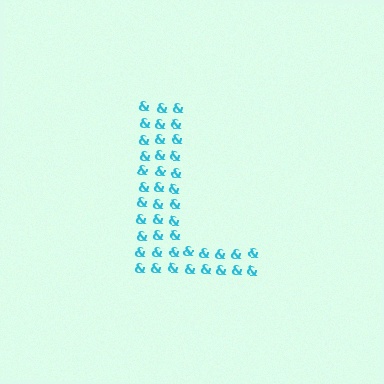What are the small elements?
The small elements are ampersands.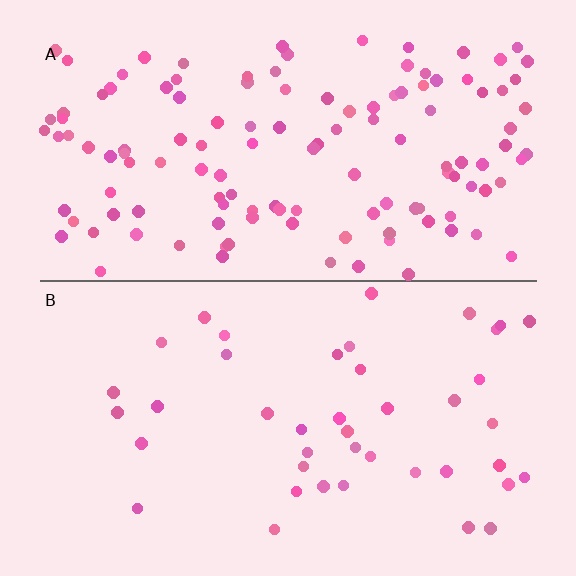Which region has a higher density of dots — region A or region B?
A (the top).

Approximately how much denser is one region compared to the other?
Approximately 3.0× — region A over region B.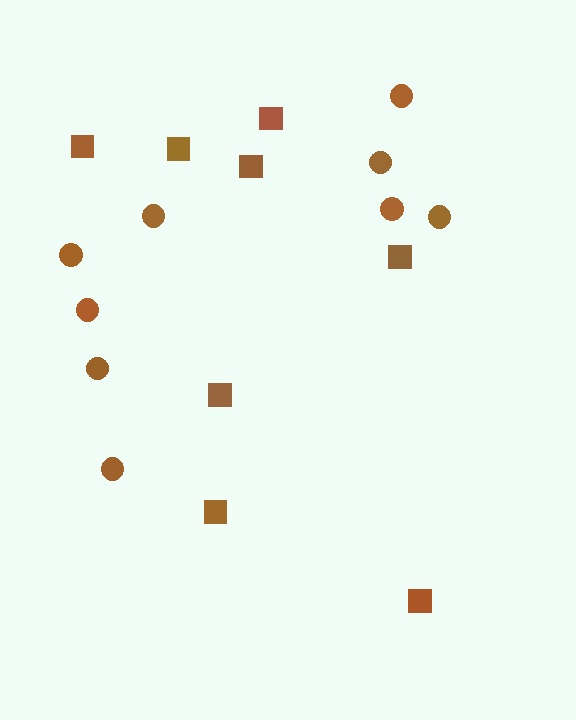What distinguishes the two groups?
There are 2 groups: one group of squares (8) and one group of circles (9).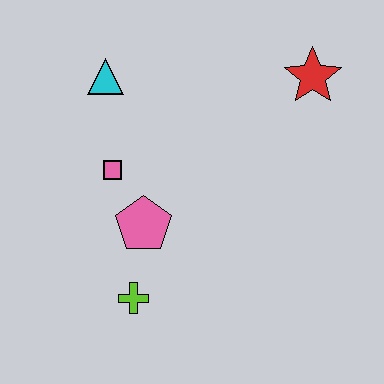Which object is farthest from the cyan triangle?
The lime cross is farthest from the cyan triangle.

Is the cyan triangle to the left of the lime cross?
Yes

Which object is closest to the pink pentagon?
The pink square is closest to the pink pentagon.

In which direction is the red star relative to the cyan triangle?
The red star is to the right of the cyan triangle.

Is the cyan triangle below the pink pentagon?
No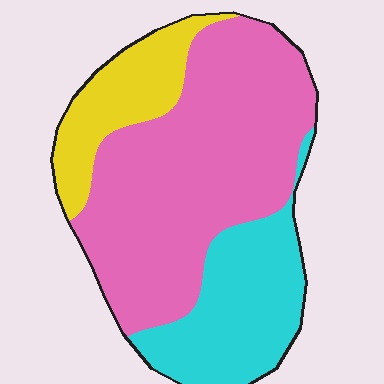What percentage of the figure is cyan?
Cyan takes up about one quarter (1/4) of the figure.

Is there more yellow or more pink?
Pink.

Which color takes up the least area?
Yellow, at roughly 15%.